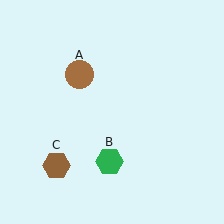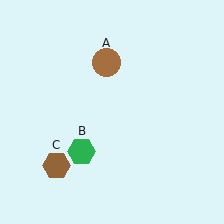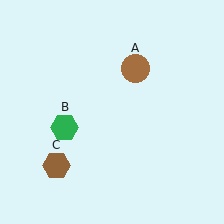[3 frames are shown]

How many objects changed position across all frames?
2 objects changed position: brown circle (object A), green hexagon (object B).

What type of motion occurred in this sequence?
The brown circle (object A), green hexagon (object B) rotated clockwise around the center of the scene.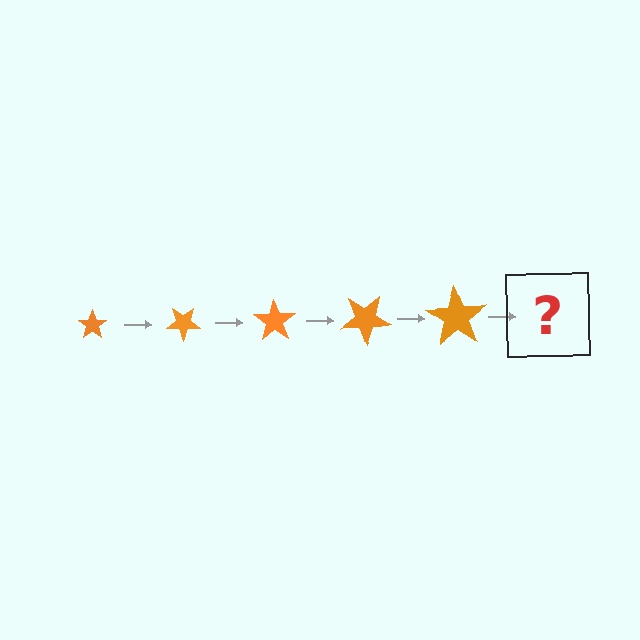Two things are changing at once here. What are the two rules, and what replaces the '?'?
The two rules are that the star grows larger each step and it rotates 35 degrees each step. The '?' should be a star, larger than the previous one and rotated 175 degrees from the start.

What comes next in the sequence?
The next element should be a star, larger than the previous one and rotated 175 degrees from the start.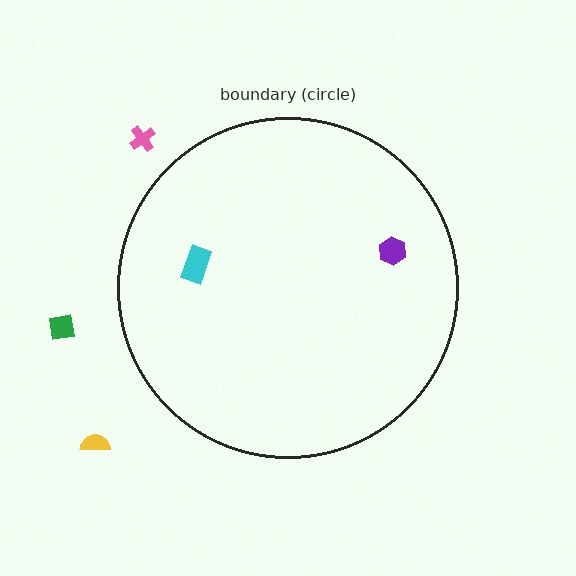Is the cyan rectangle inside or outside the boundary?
Inside.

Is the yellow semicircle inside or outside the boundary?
Outside.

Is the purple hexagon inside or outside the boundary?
Inside.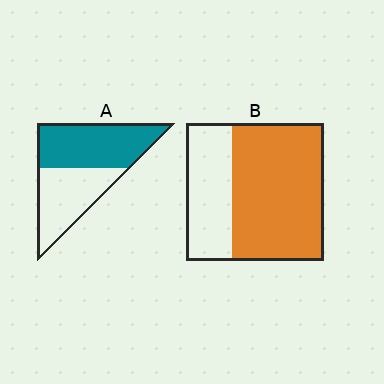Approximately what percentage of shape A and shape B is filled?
A is approximately 55% and B is approximately 65%.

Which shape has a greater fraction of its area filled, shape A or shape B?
Shape B.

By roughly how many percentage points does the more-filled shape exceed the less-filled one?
By roughly 10 percentage points (B over A).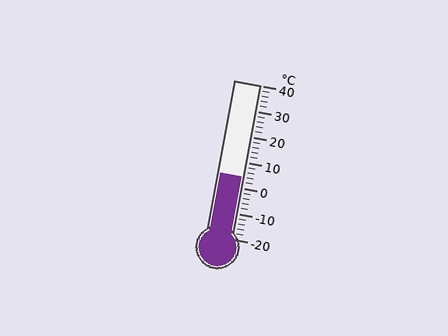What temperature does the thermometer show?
The thermometer shows approximately 4°C.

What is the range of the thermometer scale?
The thermometer scale ranges from -20°C to 40°C.